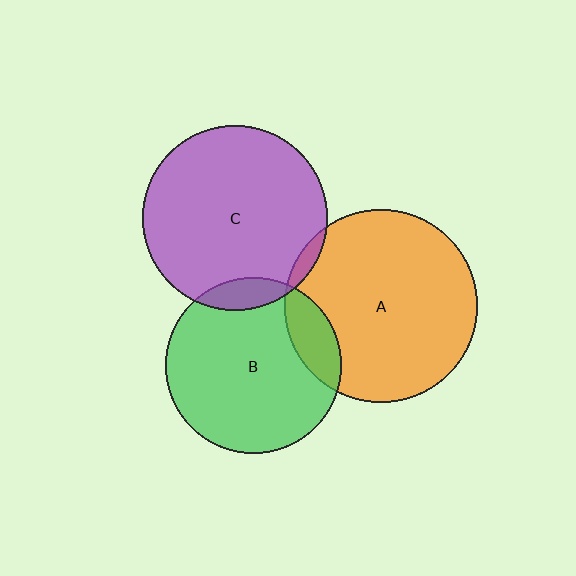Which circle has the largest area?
Circle A (orange).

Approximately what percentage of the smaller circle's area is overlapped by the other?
Approximately 10%.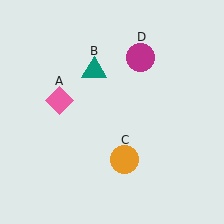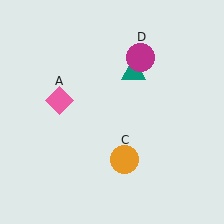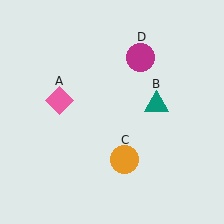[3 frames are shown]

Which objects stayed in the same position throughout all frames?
Pink diamond (object A) and orange circle (object C) and magenta circle (object D) remained stationary.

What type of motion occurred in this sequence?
The teal triangle (object B) rotated clockwise around the center of the scene.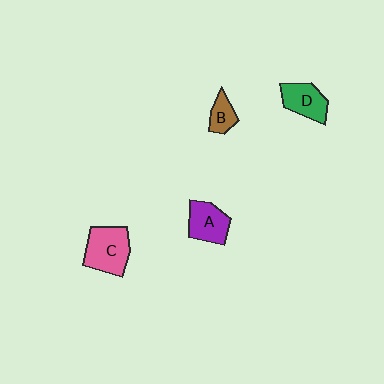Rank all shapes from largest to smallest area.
From largest to smallest: C (pink), A (purple), D (green), B (brown).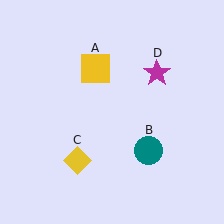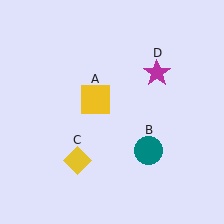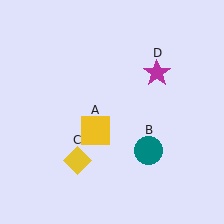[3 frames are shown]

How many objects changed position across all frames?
1 object changed position: yellow square (object A).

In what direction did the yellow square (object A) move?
The yellow square (object A) moved down.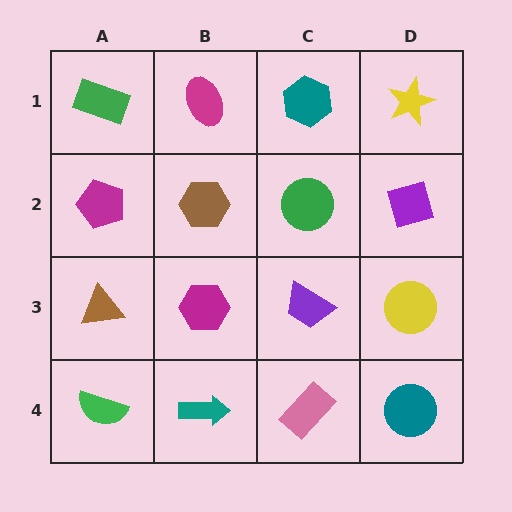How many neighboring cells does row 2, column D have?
3.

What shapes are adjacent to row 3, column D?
A purple diamond (row 2, column D), a teal circle (row 4, column D), a purple trapezoid (row 3, column C).